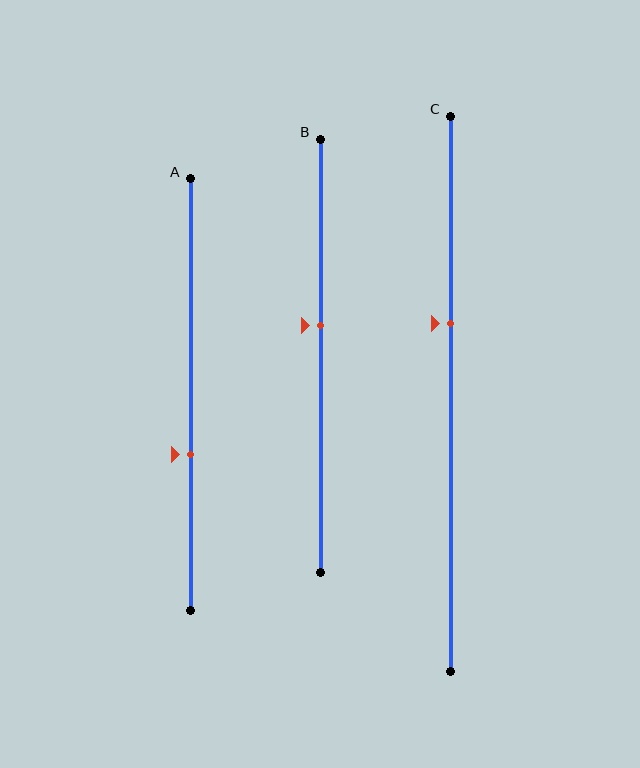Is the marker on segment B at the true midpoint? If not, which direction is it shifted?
No, the marker on segment B is shifted upward by about 7% of the segment length.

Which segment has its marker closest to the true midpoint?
Segment B has its marker closest to the true midpoint.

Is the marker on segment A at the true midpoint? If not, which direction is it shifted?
No, the marker on segment A is shifted downward by about 14% of the segment length.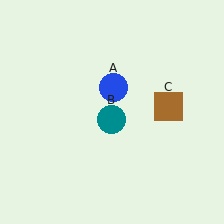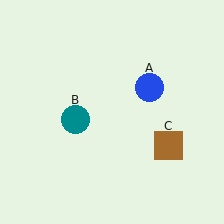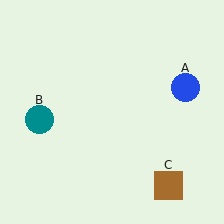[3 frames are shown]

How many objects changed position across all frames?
3 objects changed position: blue circle (object A), teal circle (object B), brown square (object C).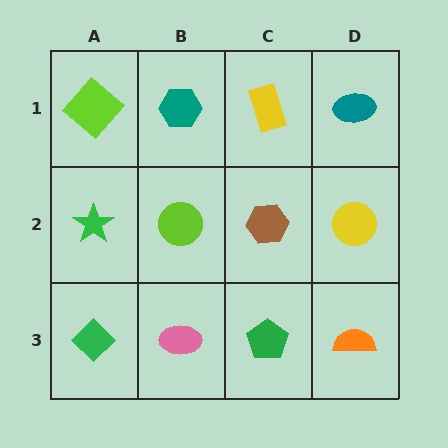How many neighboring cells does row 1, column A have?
2.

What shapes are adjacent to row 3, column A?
A green star (row 2, column A), a pink ellipse (row 3, column B).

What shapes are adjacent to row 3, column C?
A brown hexagon (row 2, column C), a pink ellipse (row 3, column B), an orange semicircle (row 3, column D).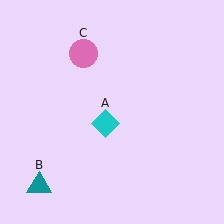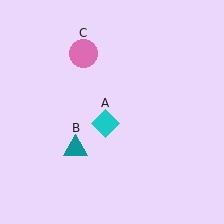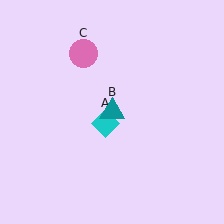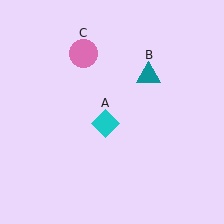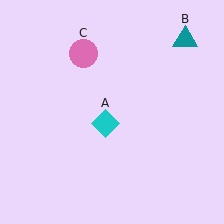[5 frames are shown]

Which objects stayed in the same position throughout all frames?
Cyan diamond (object A) and pink circle (object C) remained stationary.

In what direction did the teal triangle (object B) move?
The teal triangle (object B) moved up and to the right.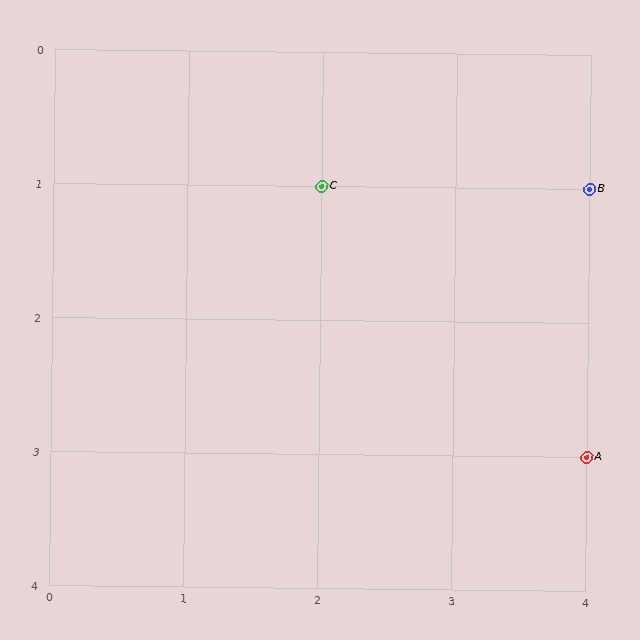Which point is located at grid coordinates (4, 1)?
Point B is at (4, 1).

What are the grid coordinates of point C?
Point C is at grid coordinates (2, 1).